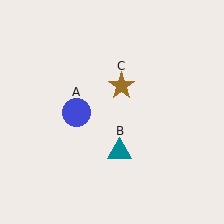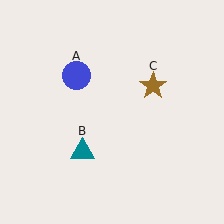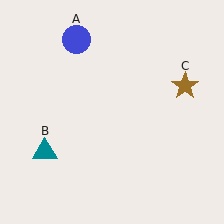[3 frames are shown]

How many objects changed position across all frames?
3 objects changed position: blue circle (object A), teal triangle (object B), brown star (object C).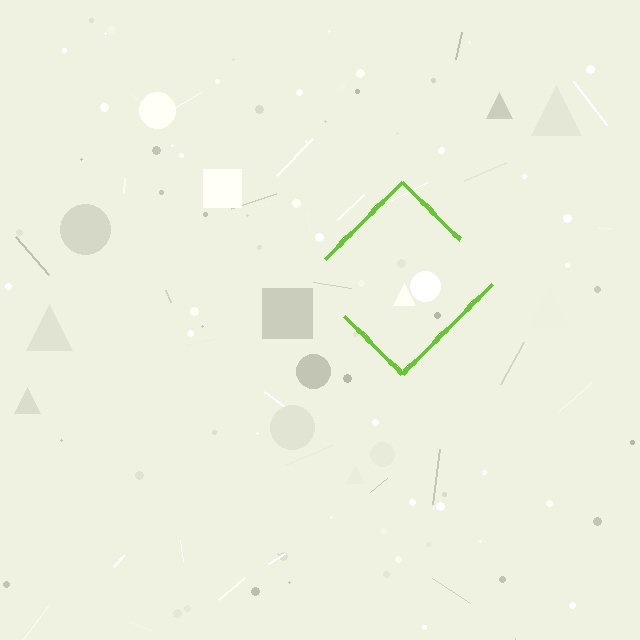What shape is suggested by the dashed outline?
The dashed outline suggests a diamond.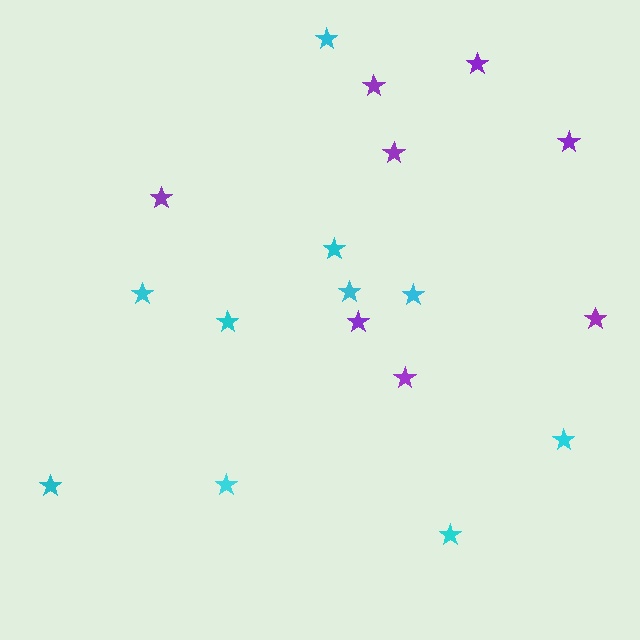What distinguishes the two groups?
There are 2 groups: one group of cyan stars (10) and one group of purple stars (8).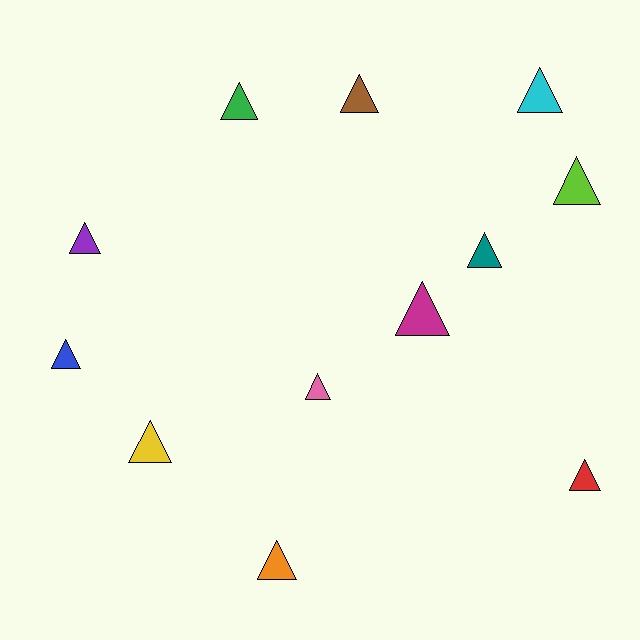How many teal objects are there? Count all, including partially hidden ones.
There is 1 teal object.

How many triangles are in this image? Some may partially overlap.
There are 12 triangles.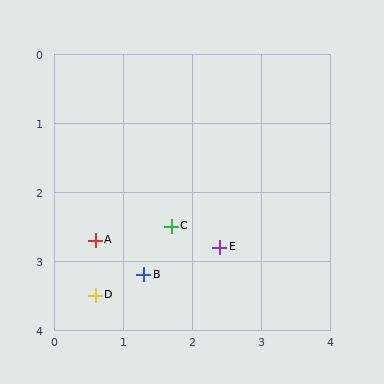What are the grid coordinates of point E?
Point E is at approximately (2.4, 2.8).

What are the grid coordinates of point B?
Point B is at approximately (1.3, 3.2).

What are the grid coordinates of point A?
Point A is at approximately (0.6, 2.7).